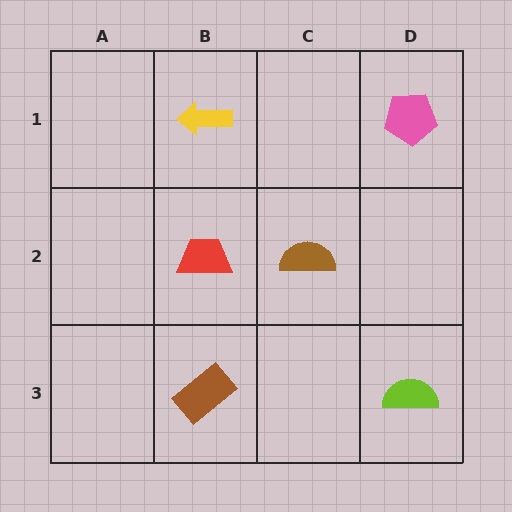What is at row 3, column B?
A brown rectangle.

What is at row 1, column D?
A pink pentagon.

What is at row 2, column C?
A brown semicircle.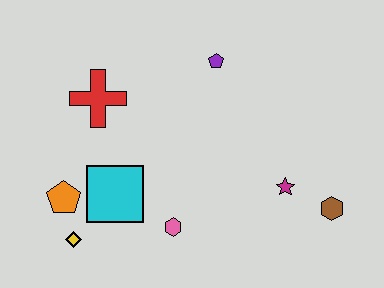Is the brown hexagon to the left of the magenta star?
No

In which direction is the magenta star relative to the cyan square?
The magenta star is to the right of the cyan square.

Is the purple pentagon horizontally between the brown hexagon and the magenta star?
No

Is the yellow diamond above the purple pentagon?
No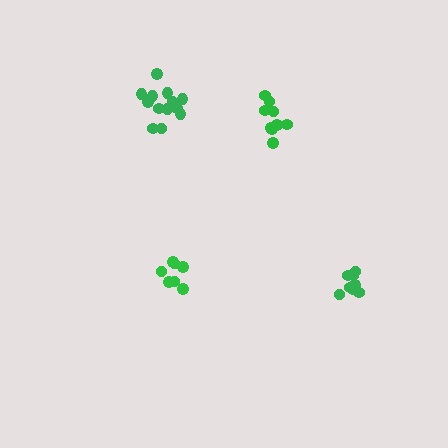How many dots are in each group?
Group 1: 7 dots, Group 2: 9 dots, Group 3: 8 dots, Group 4: 13 dots (37 total).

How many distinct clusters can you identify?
There are 4 distinct clusters.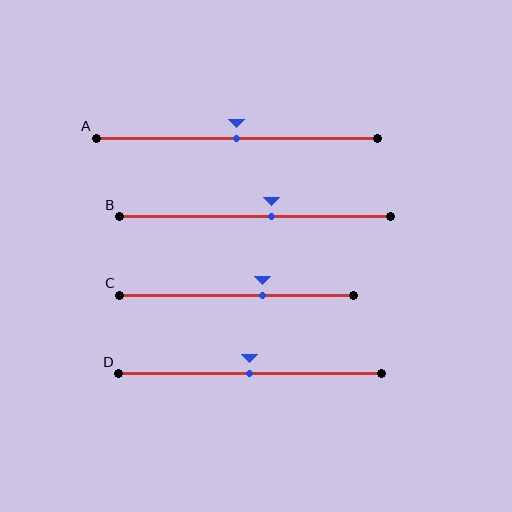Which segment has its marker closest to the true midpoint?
Segment A has its marker closest to the true midpoint.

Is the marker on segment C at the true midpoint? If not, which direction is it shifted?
No, the marker on segment C is shifted to the right by about 11% of the segment length.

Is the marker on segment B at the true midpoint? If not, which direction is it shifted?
No, the marker on segment B is shifted to the right by about 6% of the segment length.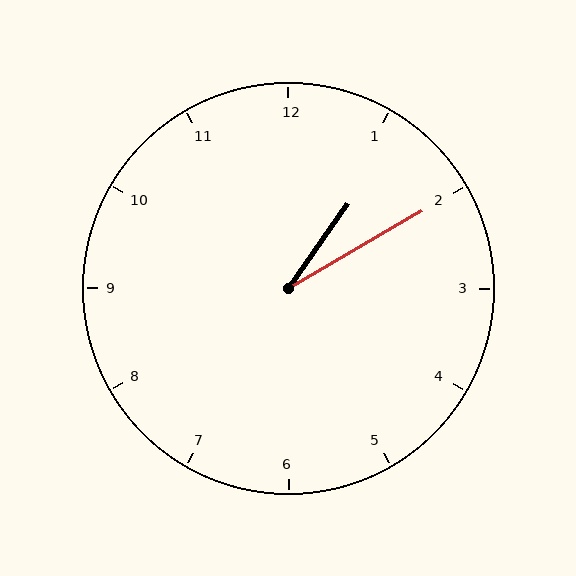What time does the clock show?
1:10.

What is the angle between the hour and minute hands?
Approximately 25 degrees.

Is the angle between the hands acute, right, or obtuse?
It is acute.